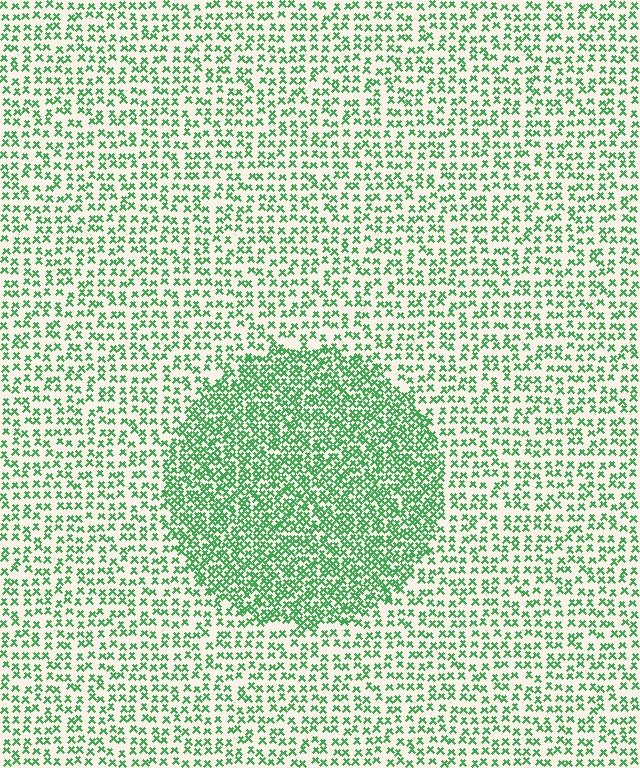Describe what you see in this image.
The image contains small green elements arranged at two different densities. A circle-shaped region is visible where the elements are more densely packed than the surrounding area.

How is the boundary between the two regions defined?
The boundary is defined by a change in element density (approximately 2.1x ratio). All elements are the same color, size, and shape.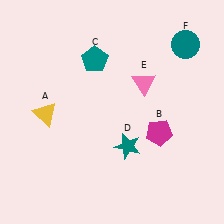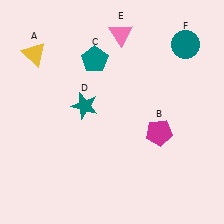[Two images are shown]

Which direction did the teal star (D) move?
The teal star (D) moved left.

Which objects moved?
The objects that moved are: the yellow triangle (A), the teal star (D), the pink triangle (E).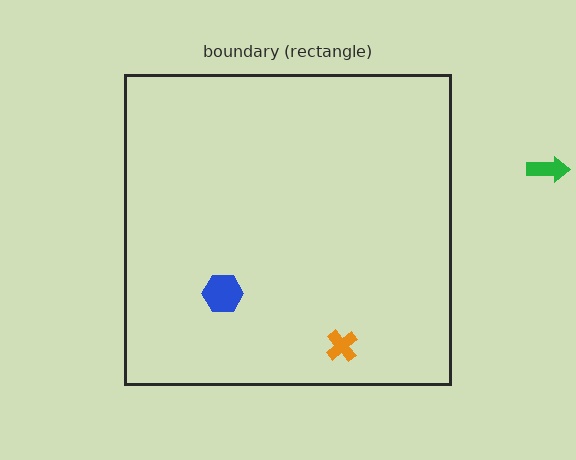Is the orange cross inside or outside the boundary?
Inside.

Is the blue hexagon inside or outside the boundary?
Inside.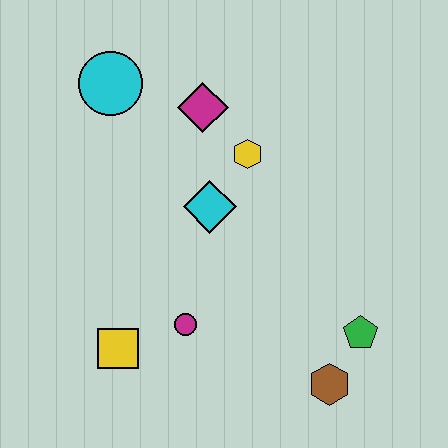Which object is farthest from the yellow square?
The cyan circle is farthest from the yellow square.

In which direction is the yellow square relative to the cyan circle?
The yellow square is below the cyan circle.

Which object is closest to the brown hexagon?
The green pentagon is closest to the brown hexagon.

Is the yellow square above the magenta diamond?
No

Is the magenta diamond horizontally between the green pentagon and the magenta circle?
Yes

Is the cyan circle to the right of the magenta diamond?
No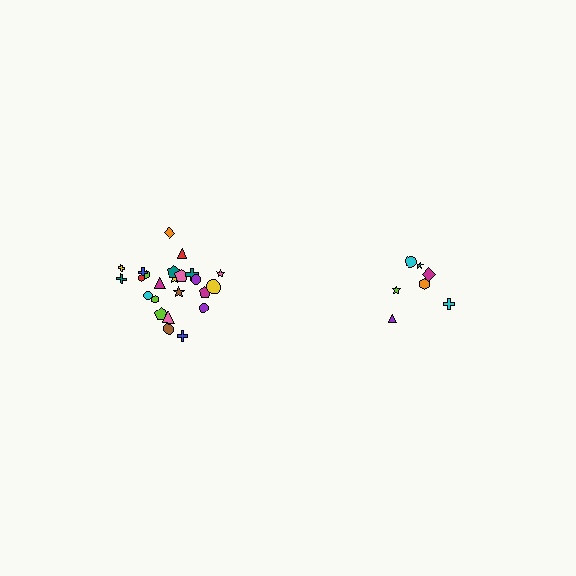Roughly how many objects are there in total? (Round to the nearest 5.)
Roughly 30 objects in total.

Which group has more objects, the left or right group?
The left group.